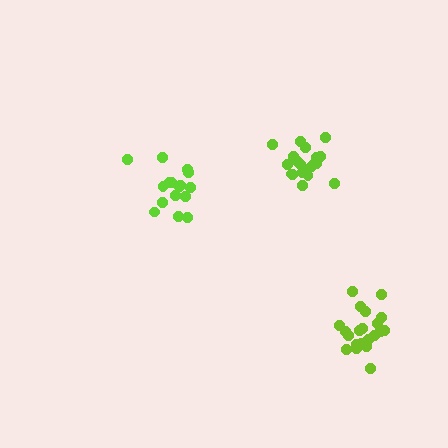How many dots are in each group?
Group 1: 16 dots, Group 2: 21 dots, Group 3: 21 dots (58 total).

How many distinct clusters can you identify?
There are 3 distinct clusters.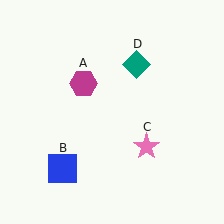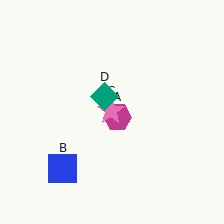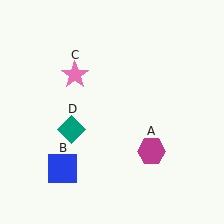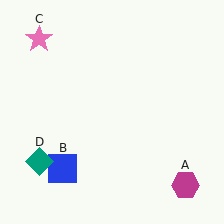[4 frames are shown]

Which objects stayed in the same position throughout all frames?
Blue square (object B) remained stationary.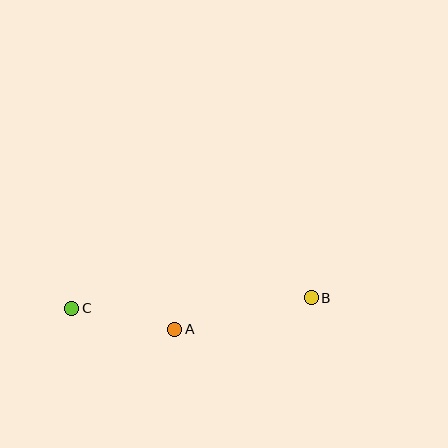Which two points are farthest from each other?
Points B and C are farthest from each other.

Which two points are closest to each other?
Points A and C are closest to each other.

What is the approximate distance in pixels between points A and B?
The distance between A and B is approximately 140 pixels.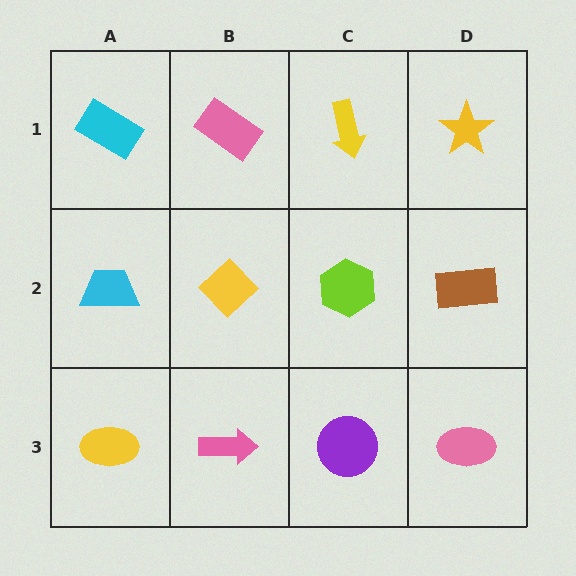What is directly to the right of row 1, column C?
A yellow star.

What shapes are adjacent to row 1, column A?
A cyan trapezoid (row 2, column A), a pink rectangle (row 1, column B).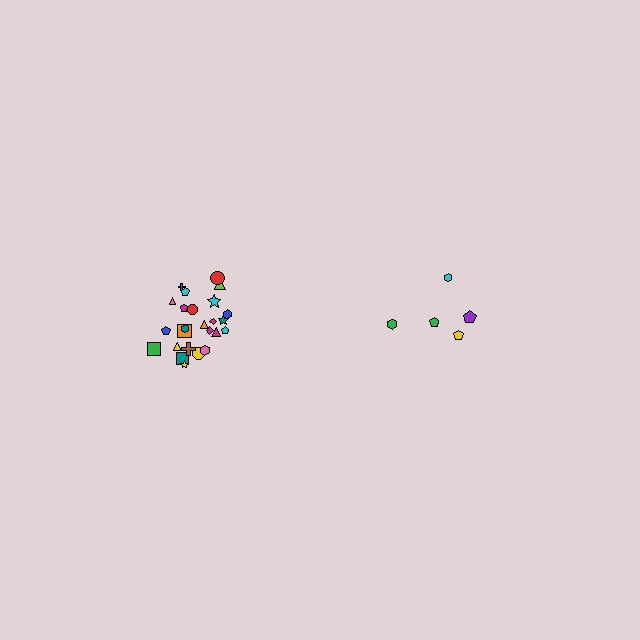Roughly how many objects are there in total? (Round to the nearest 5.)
Roughly 30 objects in total.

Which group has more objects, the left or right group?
The left group.